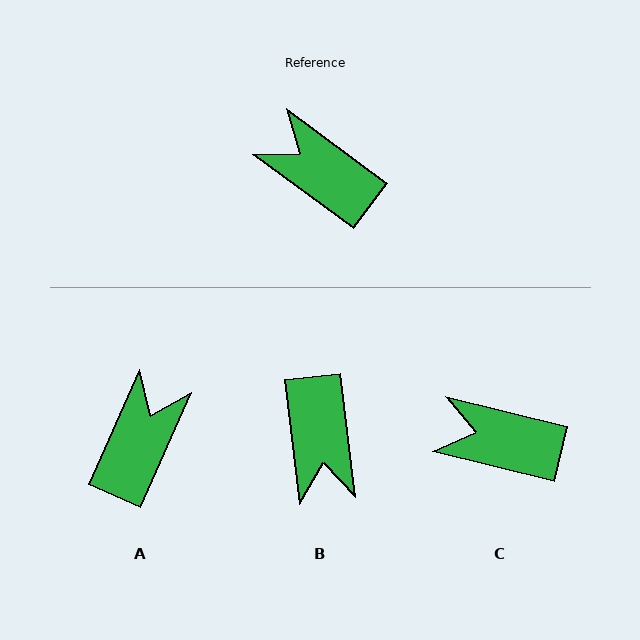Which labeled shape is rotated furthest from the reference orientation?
B, about 133 degrees away.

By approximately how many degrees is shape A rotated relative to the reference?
Approximately 77 degrees clockwise.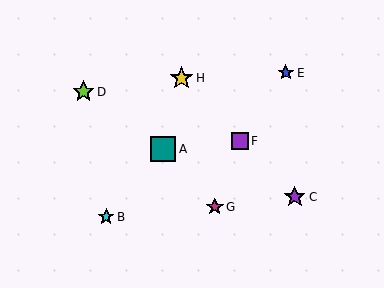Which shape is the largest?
The teal square (labeled A) is the largest.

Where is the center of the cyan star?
The center of the cyan star is at (106, 217).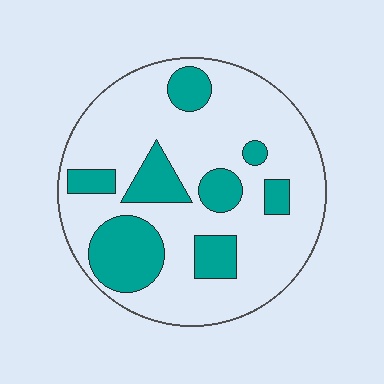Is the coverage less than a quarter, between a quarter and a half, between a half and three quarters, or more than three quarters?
Between a quarter and a half.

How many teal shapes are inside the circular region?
8.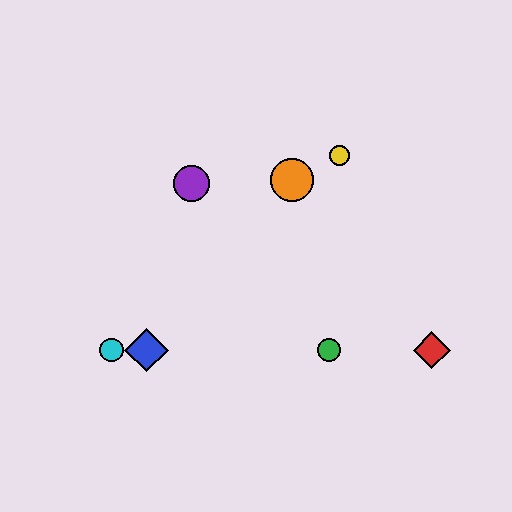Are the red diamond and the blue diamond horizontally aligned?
Yes, both are at y≈350.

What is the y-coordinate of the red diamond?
The red diamond is at y≈350.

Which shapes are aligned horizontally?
The red diamond, the blue diamond, the green circle, the cyan circle are aligned horizontally.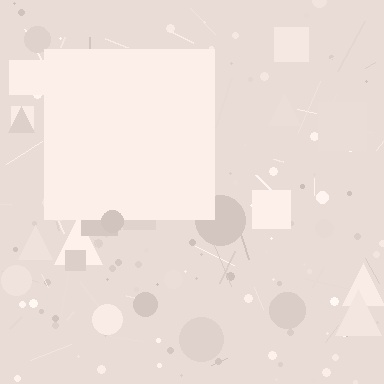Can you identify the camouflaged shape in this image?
The camouflaged shape is a square.